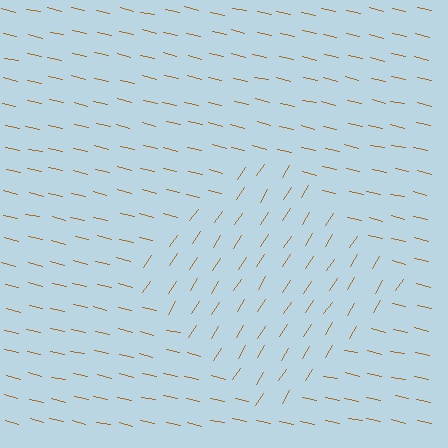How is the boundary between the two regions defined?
The boundary is defined purely by a change in line orientation (approximately 70 degrees difference). All lines are the same color and thickness.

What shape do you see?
I see a diamond.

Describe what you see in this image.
The image is filled with small brown line segments. A diamond region in the image has lines oriented differently from the surrounding lines, creating a visible texture boundary.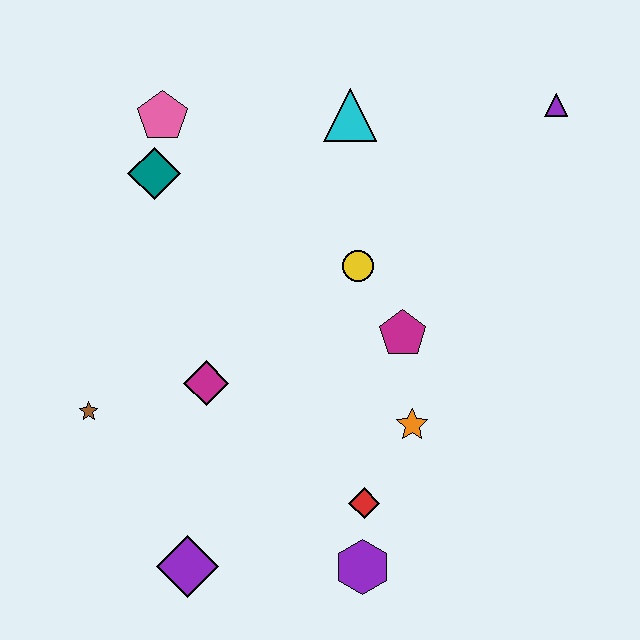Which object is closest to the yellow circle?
The magenta pentagon is closest to the yellow circle.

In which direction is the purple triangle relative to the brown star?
The purple triangle is to the right of the brown star.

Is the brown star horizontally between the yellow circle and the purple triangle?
No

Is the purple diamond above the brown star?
No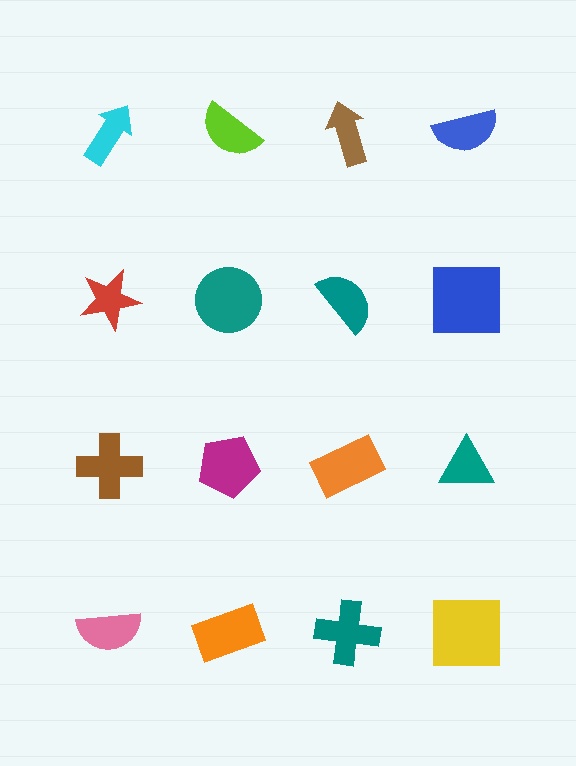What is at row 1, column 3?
A brown arrow.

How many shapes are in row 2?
4 shapes.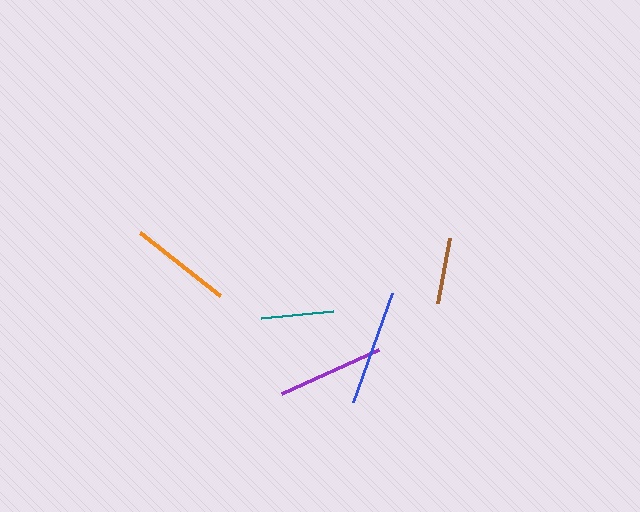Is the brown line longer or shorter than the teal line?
The teal line is longer than the brown line.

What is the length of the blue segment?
The blue segment is approximately 115 pixels long.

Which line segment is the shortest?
The brown line is the shortest at approximately 66 pixels.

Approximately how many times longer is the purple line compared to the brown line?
The purple line is approximately 1.6 times the length of the brown line.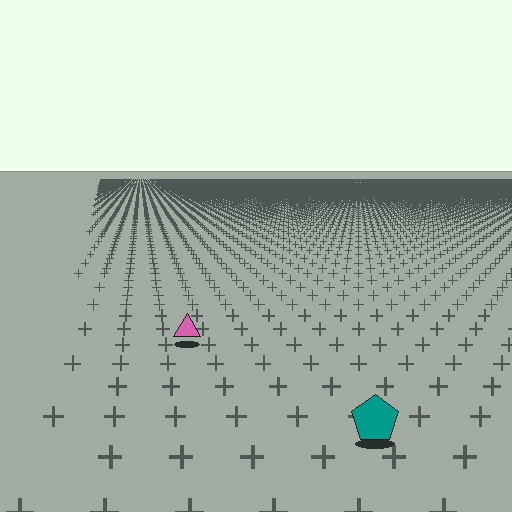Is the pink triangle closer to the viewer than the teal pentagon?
No. The teal pentagon is closer — you can tell from the texture gradient: the ground texture is coarser near it.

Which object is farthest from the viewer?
The pink triangle is farthest from the viewer. It appears smaller and the ground texture around it is denser.